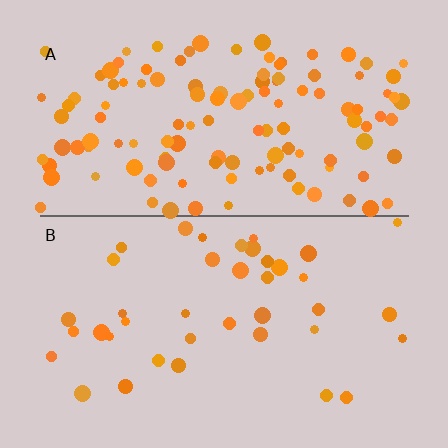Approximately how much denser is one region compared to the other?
Approximately 3.1× — region A over region B.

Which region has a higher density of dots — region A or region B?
A (the top).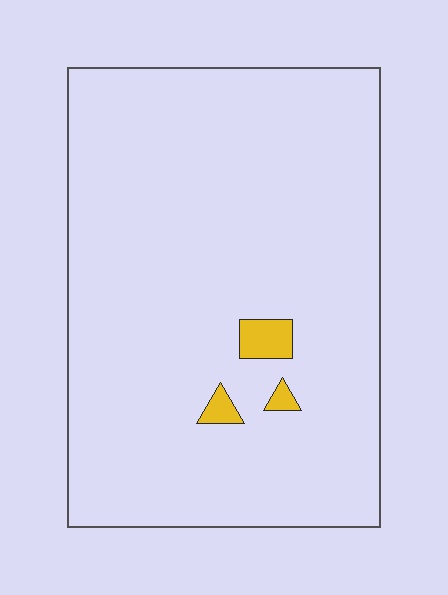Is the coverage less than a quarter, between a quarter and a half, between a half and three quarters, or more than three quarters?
Less than a quarter.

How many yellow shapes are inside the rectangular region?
3.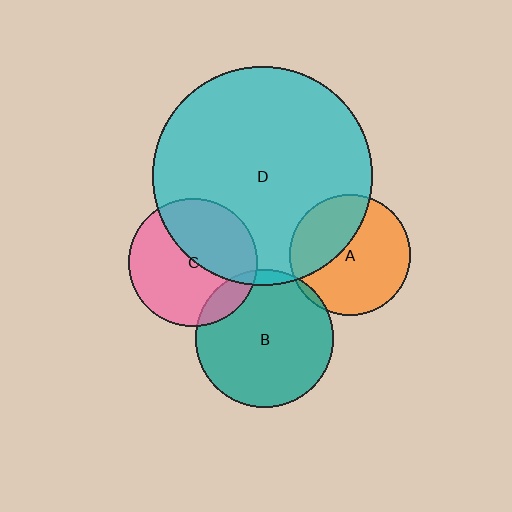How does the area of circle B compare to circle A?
Approximately 1.3 times.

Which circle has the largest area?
Circle D (cyan).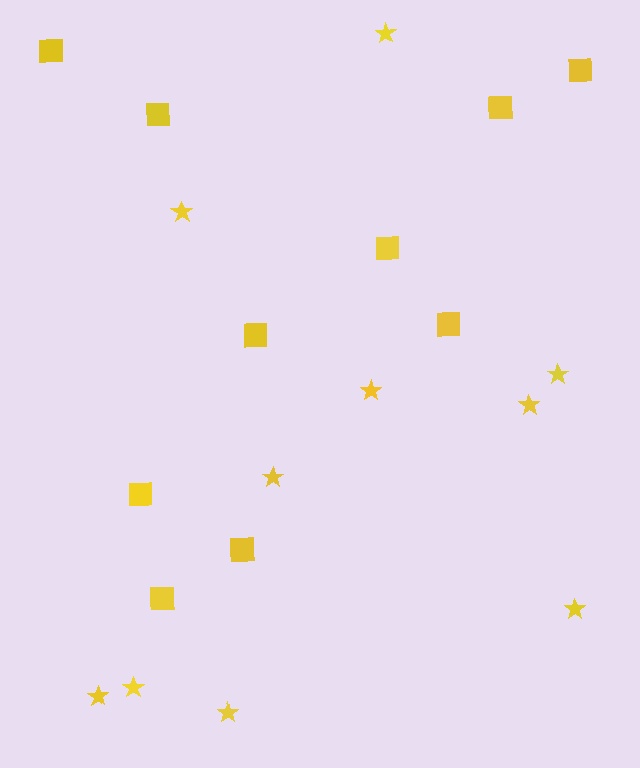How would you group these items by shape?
There are 2 groups: one group of squares (10) and one group of stars (10).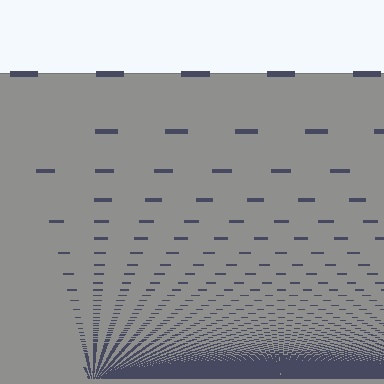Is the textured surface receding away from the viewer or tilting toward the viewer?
The surface appears to tilt toward the viewer. Texture elements get larger and sparser toward the top.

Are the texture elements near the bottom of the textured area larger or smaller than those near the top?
Smaller. The gradient is inverted — elements near the bottom are smaller and denser.